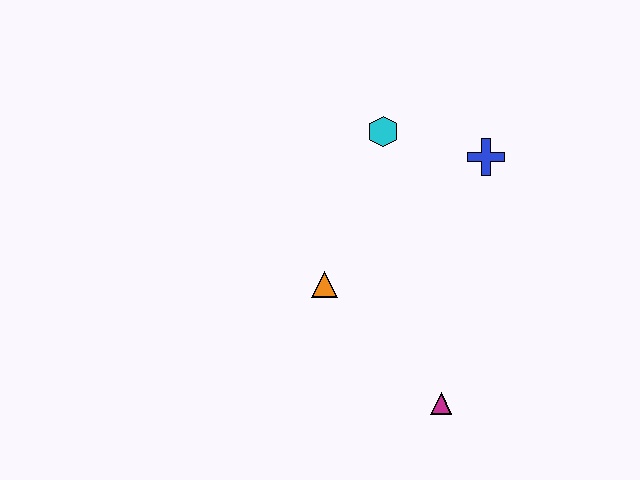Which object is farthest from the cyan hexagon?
The magenta triangle is farthest from the cyan hexagon.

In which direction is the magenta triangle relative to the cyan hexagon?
The magenta triangle is below the cyan hexagon.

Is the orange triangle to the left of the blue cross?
Yes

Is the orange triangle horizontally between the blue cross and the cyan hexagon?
No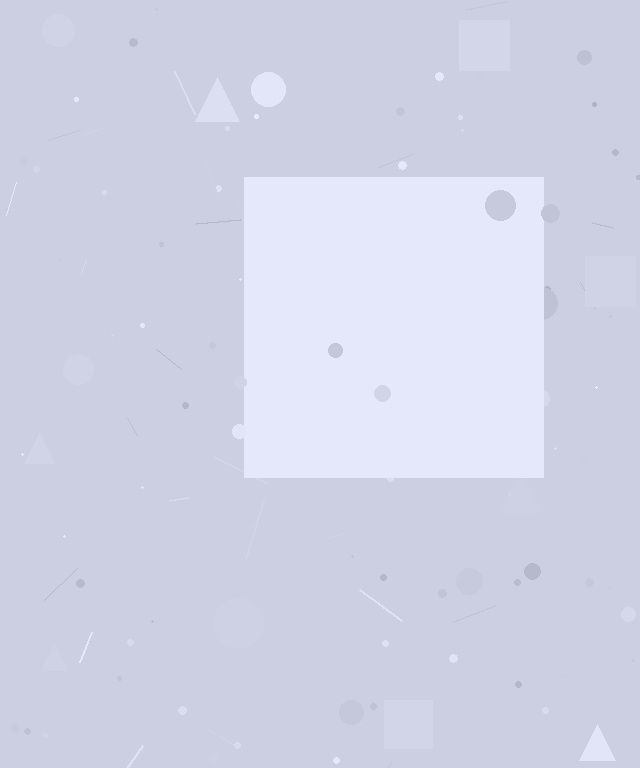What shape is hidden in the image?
A square is hidden in the image.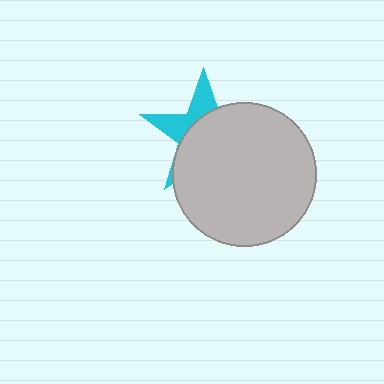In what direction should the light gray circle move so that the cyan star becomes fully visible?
The light gray circle should move toward the lower-right. That is the shortest direction to clear the overlap and leave the cyan star fully visible.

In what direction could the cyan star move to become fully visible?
The cyan star could move toward the upper-left. That would shift it out from behind the light gray circle entirely.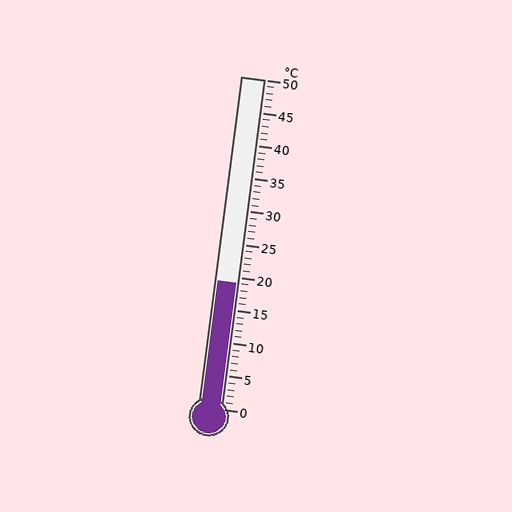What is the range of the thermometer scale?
The thermometer scale ranges from 0°C to 50°C.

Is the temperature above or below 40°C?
The temperature is below 40°C.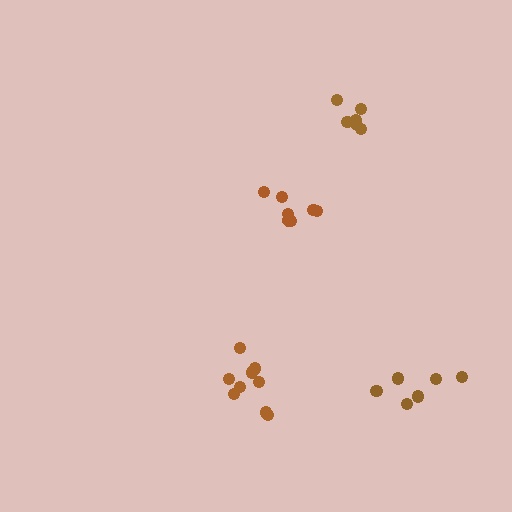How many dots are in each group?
Group 1: 9 dots, Group 2: 7 dots, Group 3: 6 dots, Group 4: 7 dots (29 total).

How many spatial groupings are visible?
There are 4 spatial groupings.